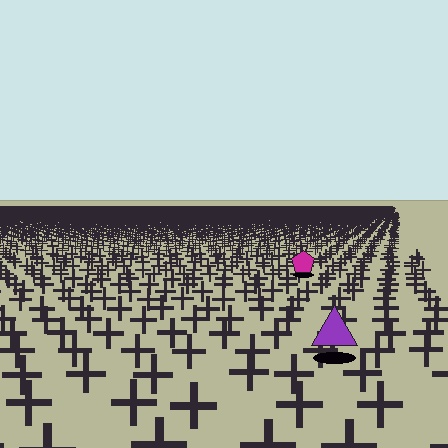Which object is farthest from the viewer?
The magenta pentagon is farthest from the viewer. It appears smaller and the ground texture around it is denser.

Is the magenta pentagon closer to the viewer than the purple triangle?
No. The purple triangle is closer — you can tell from the texture gradient: the ground texture is coarser near it.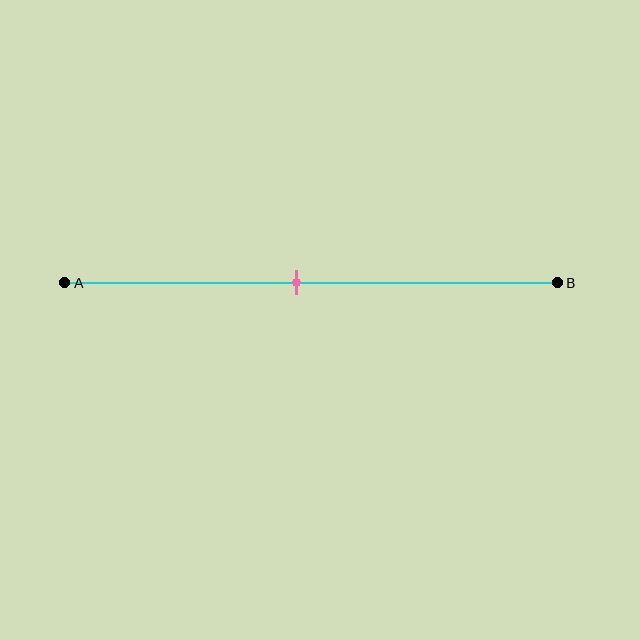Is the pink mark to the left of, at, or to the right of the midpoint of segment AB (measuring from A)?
The pink mark is approximately at the midpoint of segment AB.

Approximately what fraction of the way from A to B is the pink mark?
The pink mark is approximately 45% of the way from A to B.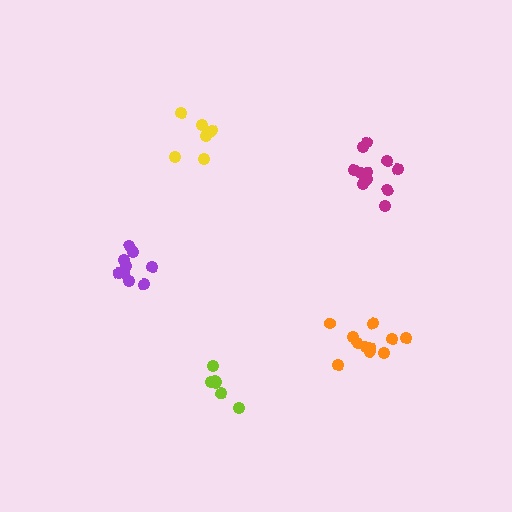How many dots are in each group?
Group 1: 11 dots, Group 2: 11 dots, Group 3: 6 dots, Group 4: 6 dots, Group 5: 9 dots (43 total).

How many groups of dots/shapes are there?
There are 5 groups.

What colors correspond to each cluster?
The clusters are colored: orange, magenta, lime, yellow, purple.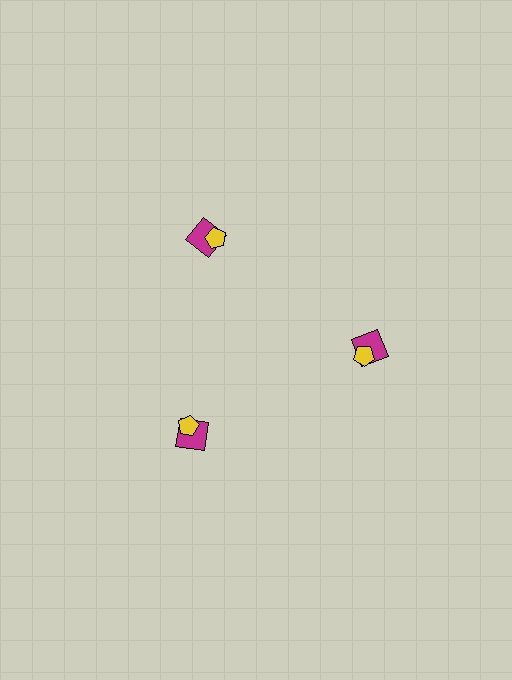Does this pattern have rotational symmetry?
Yes, this pattern has 3-fold rotational symmetry. It looks the same after rotating 120 degrees around the center.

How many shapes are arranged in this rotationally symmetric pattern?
There are 6 shapes, arranged in 3 groups of 2.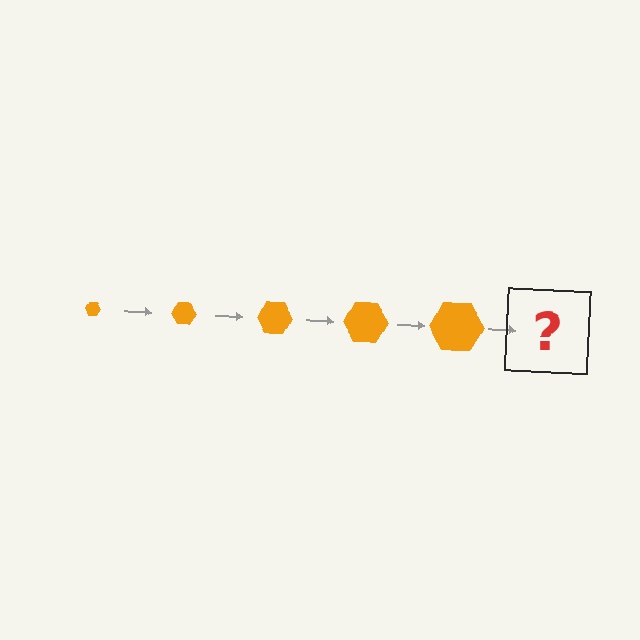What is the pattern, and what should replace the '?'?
The pattern is that the hexagon gets progressively larger each step. The '?' should be an orange hexagon, larger than the previous one.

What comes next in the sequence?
The next element should be an orange hexagon, larger than the previous one.